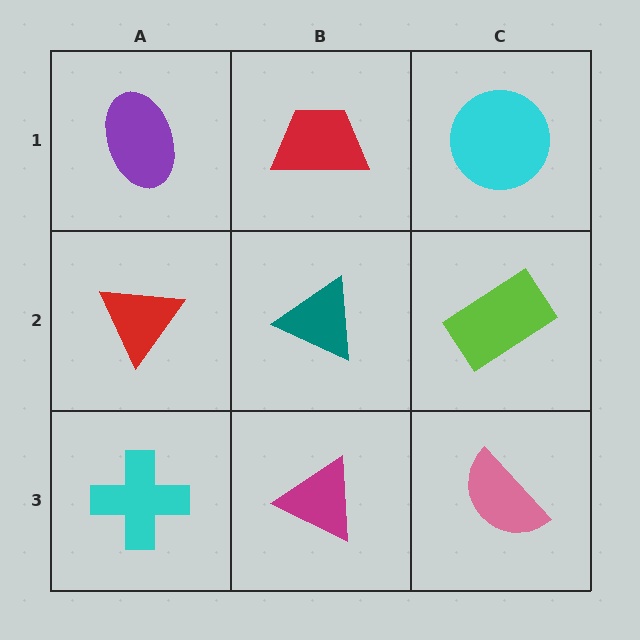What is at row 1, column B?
A red trapezoid.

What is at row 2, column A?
A red triangle.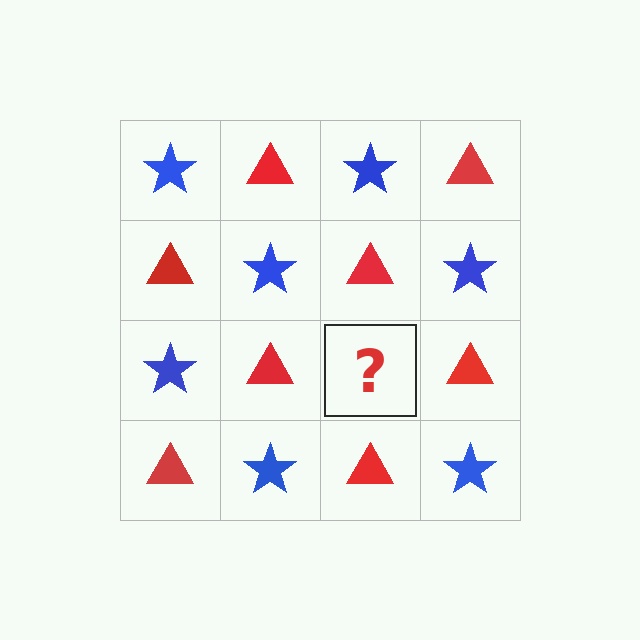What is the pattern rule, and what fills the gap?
The rule is that it alternates blue star and red triangle in a checkerboard pattern. The gap should be filled with a blue star.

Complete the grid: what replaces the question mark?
The question mark should be replaced with a blue star.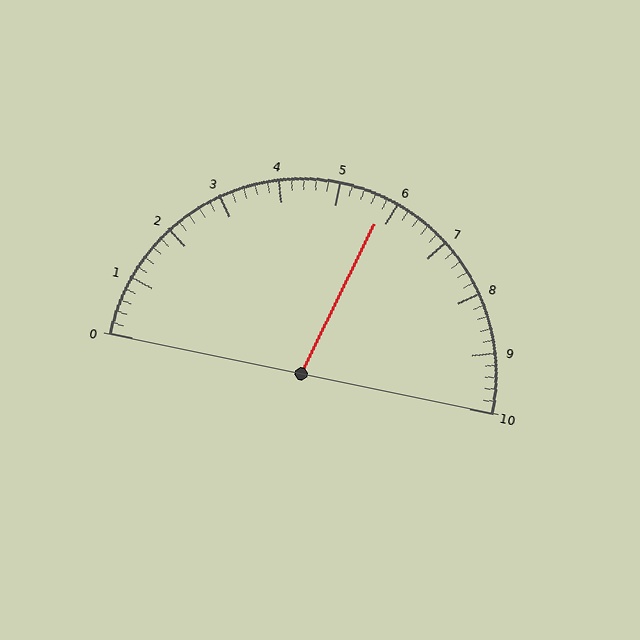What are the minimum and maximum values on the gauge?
The gauge ranges from 0 to 10.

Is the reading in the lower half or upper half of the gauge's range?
The reading is in the upper half of the range (0 to 10).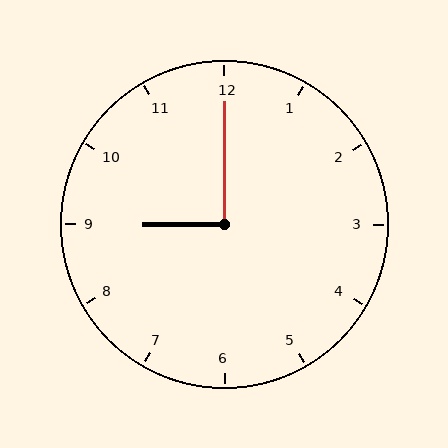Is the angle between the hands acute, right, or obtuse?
It is right.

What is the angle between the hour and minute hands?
Approximately 90 degrees.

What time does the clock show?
9:00.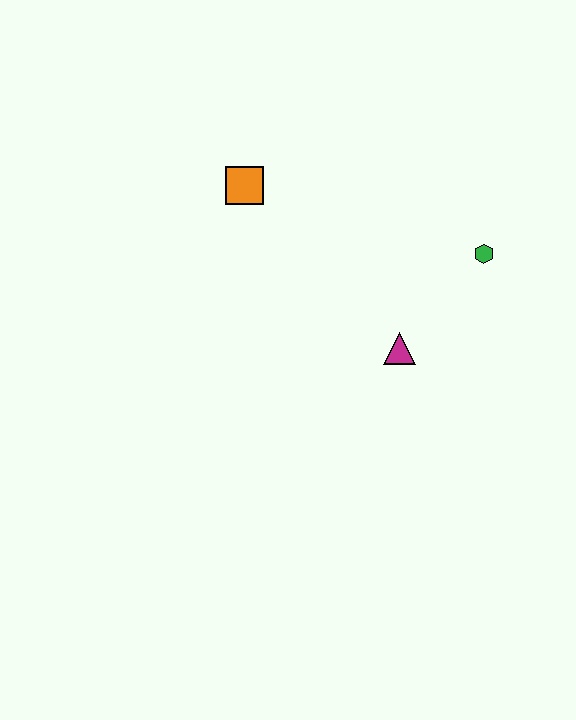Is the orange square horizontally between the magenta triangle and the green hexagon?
No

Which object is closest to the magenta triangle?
The green hexagon is closest to the magenta triangle.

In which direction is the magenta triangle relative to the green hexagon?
The magenta triangle is below the green hexagon.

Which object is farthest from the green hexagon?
The orange square is farthest from the green hexagon.